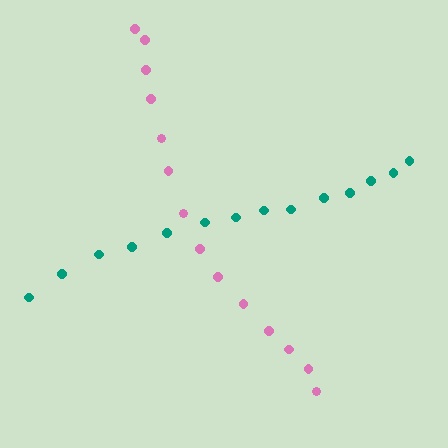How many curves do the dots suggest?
There are 2 distinct paths.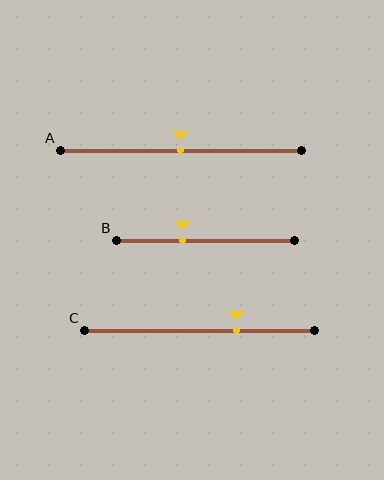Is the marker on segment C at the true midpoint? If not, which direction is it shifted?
No, the marker on segment C is shifted to the right by about 16% of the segment length.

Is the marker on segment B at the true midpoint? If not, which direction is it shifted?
No, the marker on segment B is shifted to the left by about 13% of the segment length.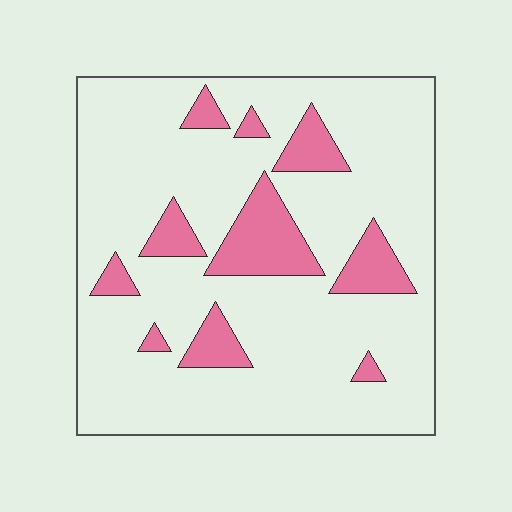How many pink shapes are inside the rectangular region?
10.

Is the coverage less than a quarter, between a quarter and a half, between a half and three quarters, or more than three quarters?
Less than a quarter.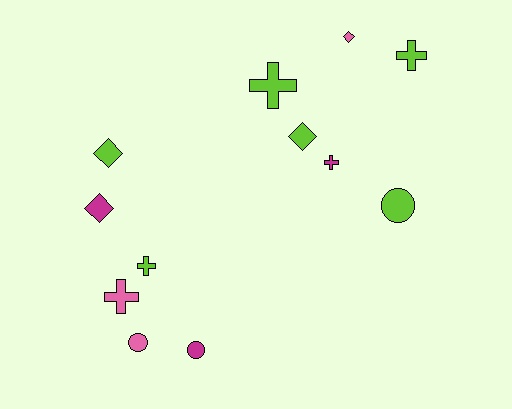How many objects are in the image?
There are 12 objects.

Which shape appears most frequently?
Cross, with 5 objects.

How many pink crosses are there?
There is 1 pink cross.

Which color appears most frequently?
Lime, with 6 objects.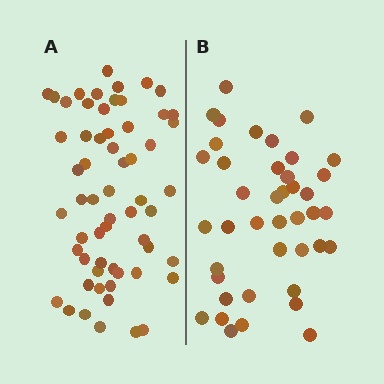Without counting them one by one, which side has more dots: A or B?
Region A (the left region) has more dots.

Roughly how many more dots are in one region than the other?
Region A has approximately 20 more dots than region B.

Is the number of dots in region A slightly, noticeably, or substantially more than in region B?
Region A has substantially more. The ratio is roughly 1.5 to 1.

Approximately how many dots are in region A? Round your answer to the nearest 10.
About 60 dots.